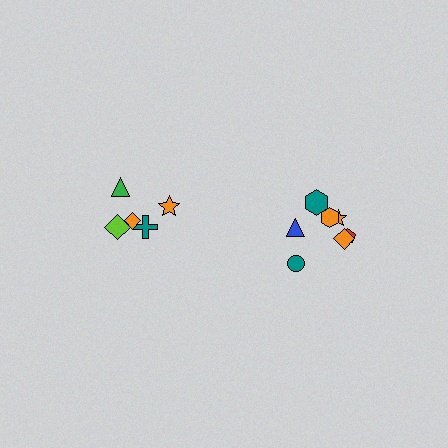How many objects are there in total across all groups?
There are 12 objects.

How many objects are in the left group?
There are 5 objects.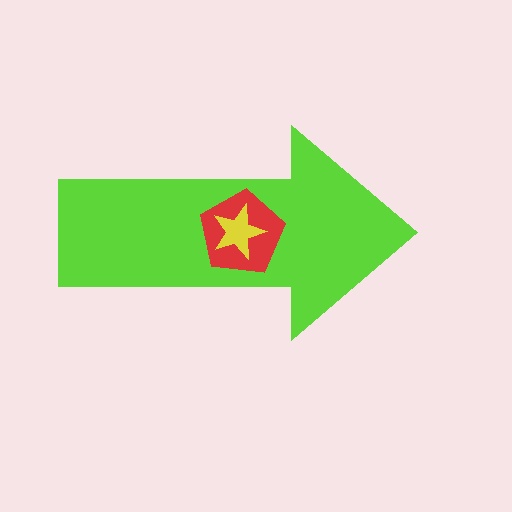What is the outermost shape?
The lime arrow.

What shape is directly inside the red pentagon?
The yellow star.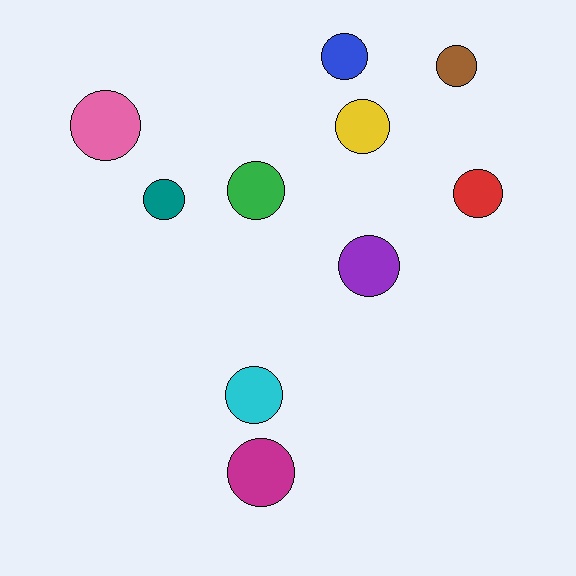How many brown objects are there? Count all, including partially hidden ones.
There is 1 brown object.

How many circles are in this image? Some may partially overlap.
There are 10 circles.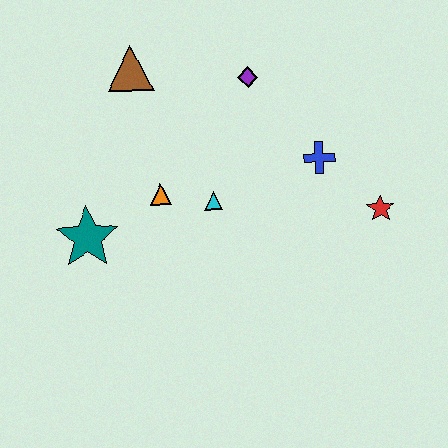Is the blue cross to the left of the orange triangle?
No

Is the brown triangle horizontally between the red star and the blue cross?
No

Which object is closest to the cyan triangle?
The orange triangle is closest to the cyan triangle.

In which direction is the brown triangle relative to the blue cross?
The brown triangle is to the left of the blue cross.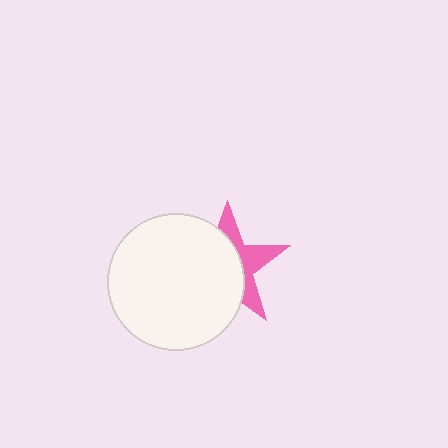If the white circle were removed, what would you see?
You would see the complete pink star.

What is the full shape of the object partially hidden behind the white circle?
The partially hidden object is a pink star.